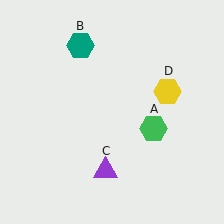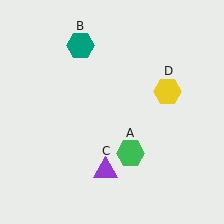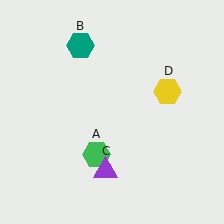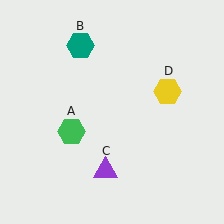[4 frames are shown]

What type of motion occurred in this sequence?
The green hexagon (object A) rotated clockwise around the center of the scene.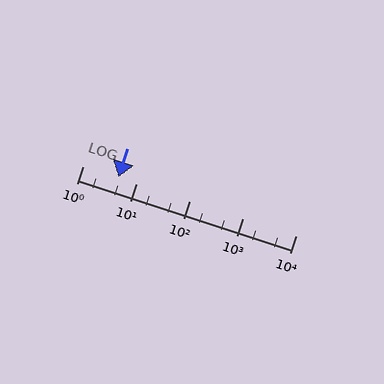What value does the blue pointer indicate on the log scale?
The pointer indicates approximately 4.6.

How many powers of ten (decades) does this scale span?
The scale spans 4 decades, from 1 to 10000.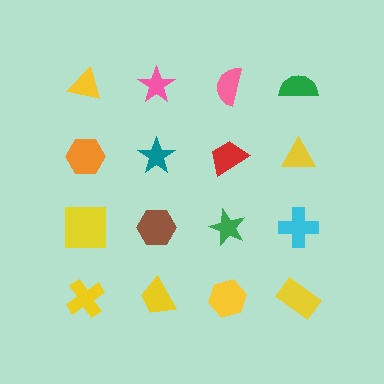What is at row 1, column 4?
A green semicircle.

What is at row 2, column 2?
A teal star.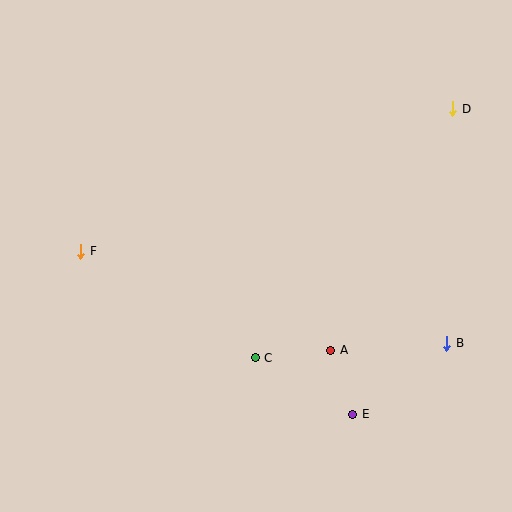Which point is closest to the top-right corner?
Point D is closest to the top-right corner.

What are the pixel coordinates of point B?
Point B is at (447, 343).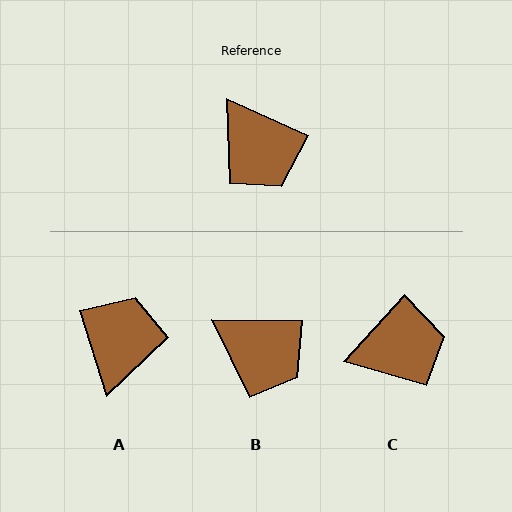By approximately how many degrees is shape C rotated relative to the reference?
Approximately 72 degrees counter-clockwise.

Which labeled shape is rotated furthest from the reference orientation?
A, about 132 degrees away.